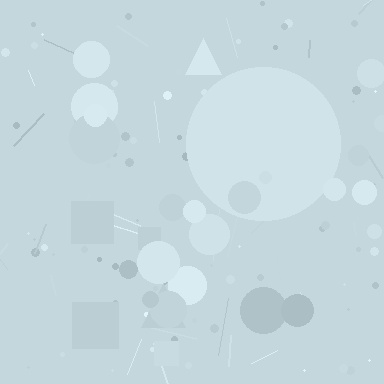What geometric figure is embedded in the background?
A circle is embedded in the background.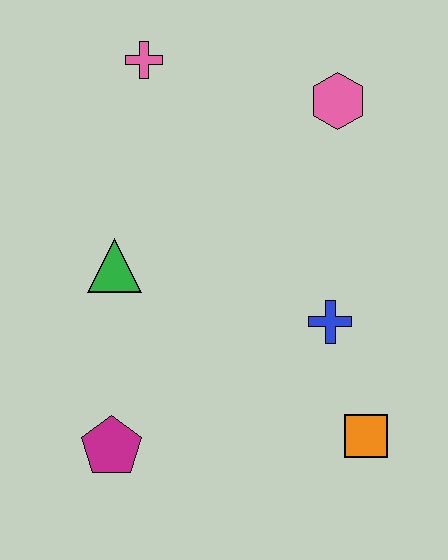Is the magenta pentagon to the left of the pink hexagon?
Yes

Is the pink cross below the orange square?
No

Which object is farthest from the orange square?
The pink cross is farthest from the orange square.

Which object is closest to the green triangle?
The magenta pentagon is closest to the green triangle.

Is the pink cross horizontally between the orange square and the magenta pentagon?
Yes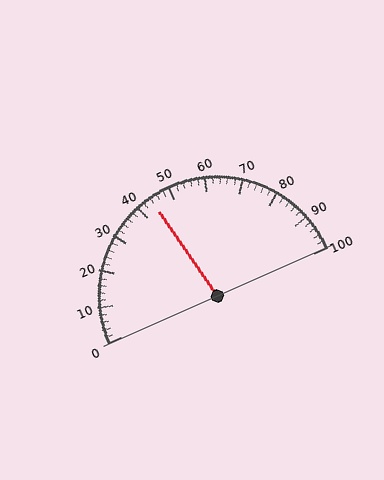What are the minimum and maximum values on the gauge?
The gauge ranges from 0 to 100.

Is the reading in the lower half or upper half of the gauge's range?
The reading is in the lower half of the range (0 to 100).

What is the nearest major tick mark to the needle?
The nearest major tick mark is 40.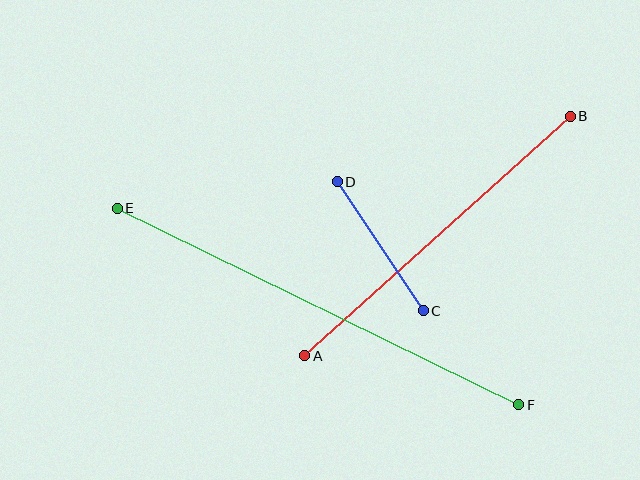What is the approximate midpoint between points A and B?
The midpoint is at approximately (437, 236) pixels.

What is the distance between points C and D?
The distance is approximately 155 pixels.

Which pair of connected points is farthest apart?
Points E and F are farthest apart.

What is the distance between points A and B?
The distance is approximately 358 pixels.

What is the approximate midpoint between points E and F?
The midpoint is at approximately (318, 307) pixels.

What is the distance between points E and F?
The distance is approximately 447 pixels.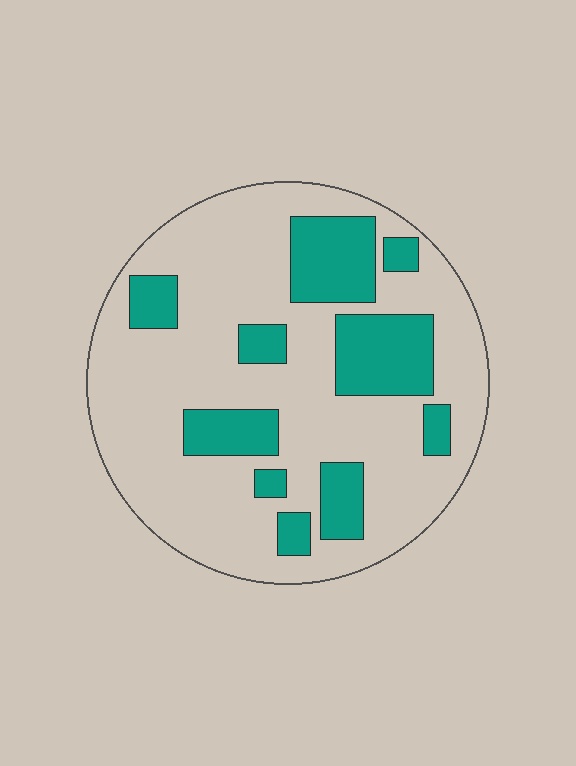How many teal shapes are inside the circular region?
10.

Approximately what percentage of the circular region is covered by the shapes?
Approximately 25%.